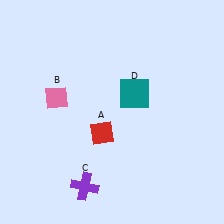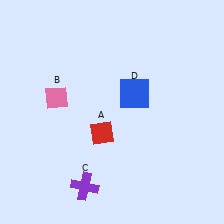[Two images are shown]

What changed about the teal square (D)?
In Image 1, D is teal. In Image 2, it changed to blue.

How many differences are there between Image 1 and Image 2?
There is 1 difference between the two images.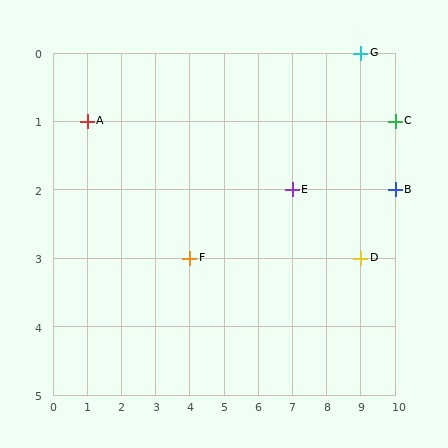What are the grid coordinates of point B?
Point B is at grid coordinates (10, 2).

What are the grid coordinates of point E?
Point E is at grid coordinates (7, 2).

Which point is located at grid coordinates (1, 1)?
Point A is at (1, 1).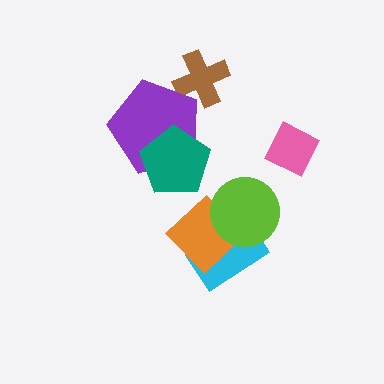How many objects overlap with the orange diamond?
2 objects overlap with the orange diamond.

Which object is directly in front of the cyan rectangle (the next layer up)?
The orange diamond is directly in front of the cyan rectangle.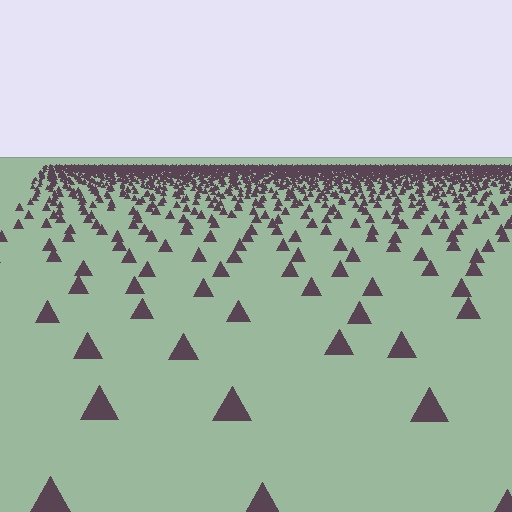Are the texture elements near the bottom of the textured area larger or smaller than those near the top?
Larger. Near the bottom, elements are closer to the viewer and appear at a bigger on-screen size.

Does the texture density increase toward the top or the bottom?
Density increases toward the top.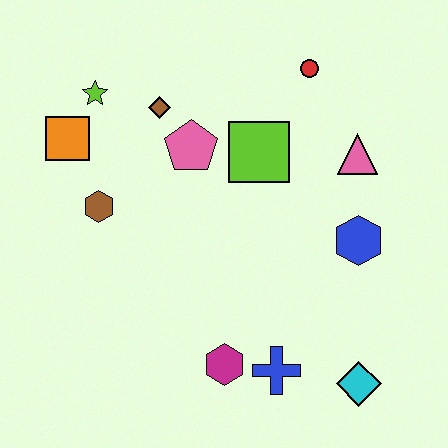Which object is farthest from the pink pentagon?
The cyan diamond is farthest from the pink pentagon.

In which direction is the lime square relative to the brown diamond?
The lime square is to the right of the brown diamond.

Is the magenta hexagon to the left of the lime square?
Yes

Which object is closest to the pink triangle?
The blue hexagon is closest to the pink triangle.